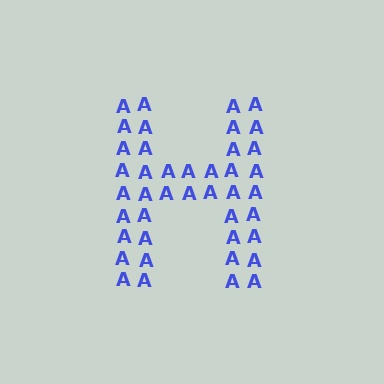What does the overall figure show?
The overall figure shows the letter H.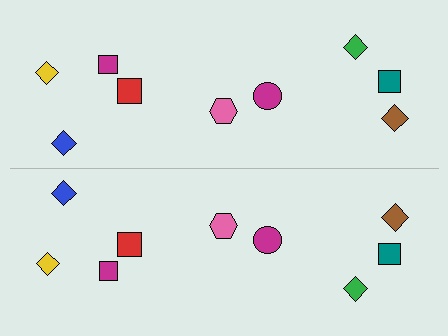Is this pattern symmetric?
Yes, this pattern has bilateral (reflection) symmetry.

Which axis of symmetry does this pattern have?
The pattern has a horizontal axis of symmetry running through the center of the image.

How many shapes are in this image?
There are 18 shapes in this image.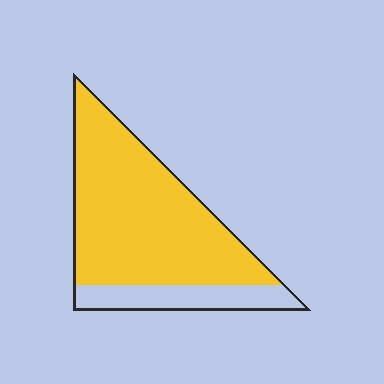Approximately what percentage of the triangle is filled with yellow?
Approximately 80%.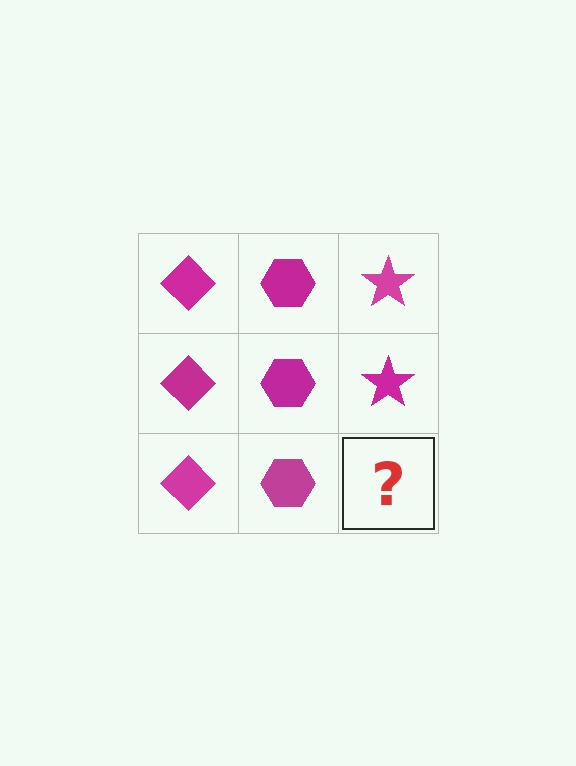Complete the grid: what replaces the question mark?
The question mark should be replaced with a magenta star.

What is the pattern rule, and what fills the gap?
The rule is that each column has a consistent shape. The gap should be filled with a magenta star.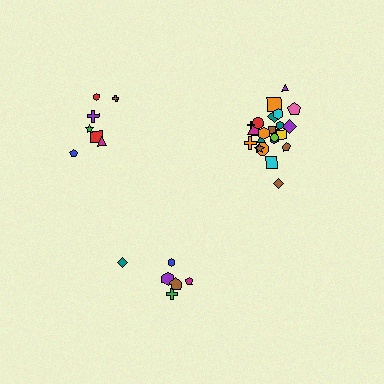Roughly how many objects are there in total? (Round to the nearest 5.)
Roughly 40 objects in total.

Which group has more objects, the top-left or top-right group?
The top-right group.